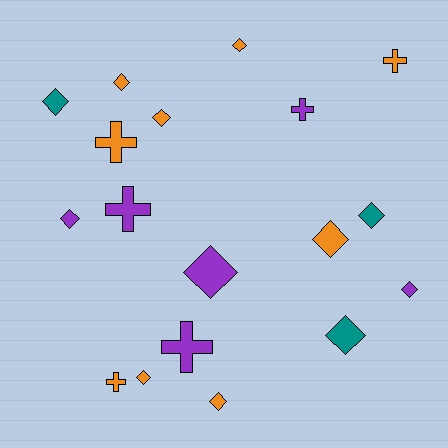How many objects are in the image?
There are 18 objects.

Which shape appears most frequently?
Diamond, with 12 objects.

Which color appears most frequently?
Orange, with 9 objects.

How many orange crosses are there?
There are 3 orange crosses.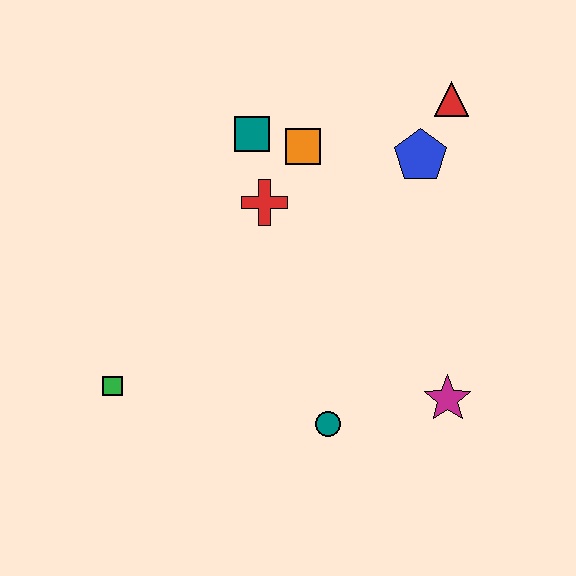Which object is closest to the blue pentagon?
The red triangle is closest to the blue pentagon.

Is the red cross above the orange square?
No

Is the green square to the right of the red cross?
No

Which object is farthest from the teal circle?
The red triangle is farthest from the teal circle.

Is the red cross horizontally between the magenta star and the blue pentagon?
No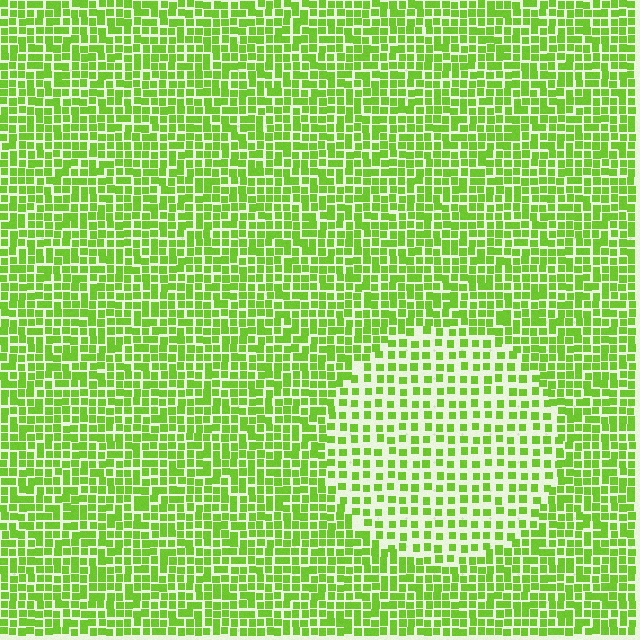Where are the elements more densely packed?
The elements are more densely packed outside the circle boundary.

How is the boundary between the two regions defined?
The boundary is defined by a change in element density (approximately 1.9x ratio). All elements are the same color, size, and shape.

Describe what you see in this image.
The image contains small lime elements arranged at two different densities. A circle-shaped region is visible where the elements are less densely packed than the surrounding area.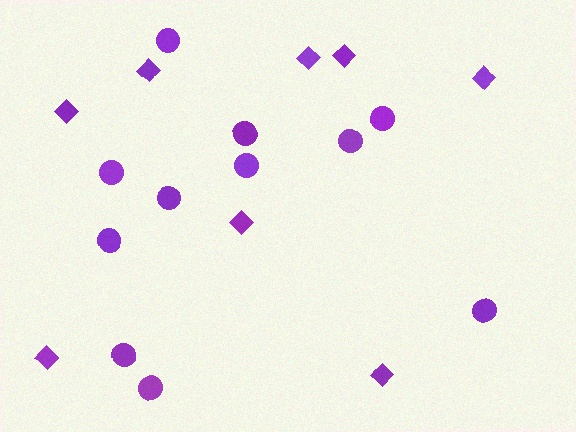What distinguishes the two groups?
There are 2 groups: one group of circles (11) and one group of diamonds (8).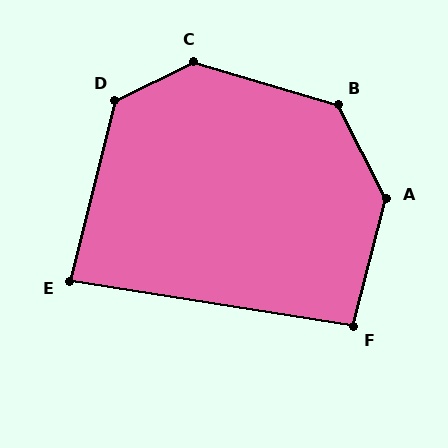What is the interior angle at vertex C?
Approximately 137 degrees (obtuse).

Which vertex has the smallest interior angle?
E, at approximately 85 degrees.